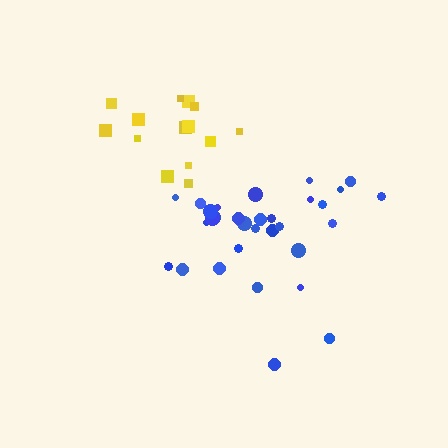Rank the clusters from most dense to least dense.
yellow, blue.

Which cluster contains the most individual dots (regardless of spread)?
Blue (31).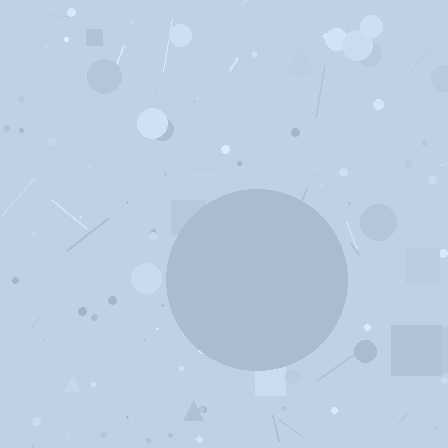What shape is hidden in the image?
A circle is hidden in the image.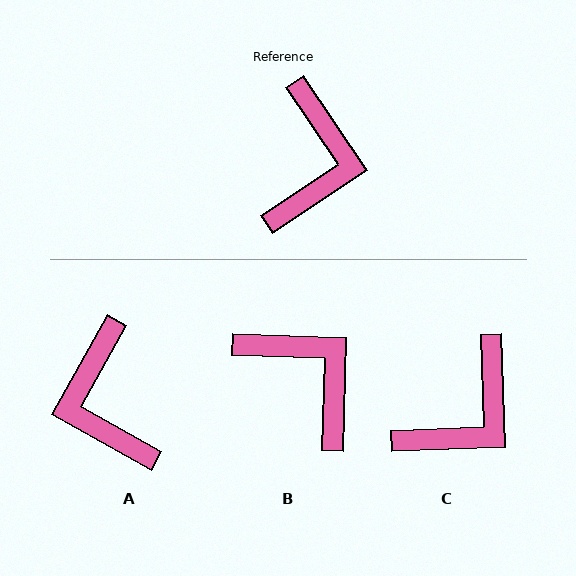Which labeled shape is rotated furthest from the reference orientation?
A, about 153 degrees away.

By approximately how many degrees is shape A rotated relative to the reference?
Approximately 153 degrees clockwise.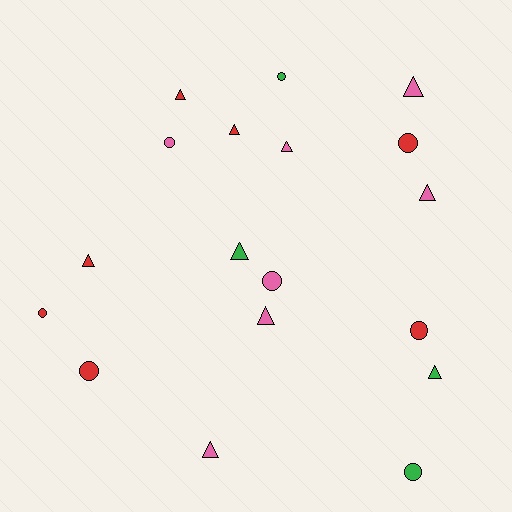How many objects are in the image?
There are 18 objects.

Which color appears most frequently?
Pink, with 7 objects.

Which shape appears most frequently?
Triangle, with 10 objects.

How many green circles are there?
There are 2 green circles.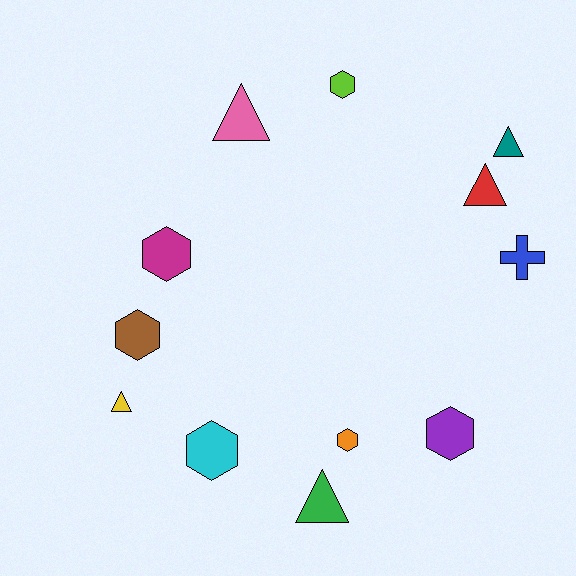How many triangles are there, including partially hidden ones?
There are 5 triangles.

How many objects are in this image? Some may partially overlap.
There are 12 objects.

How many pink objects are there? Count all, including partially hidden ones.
There is 1 pink object.